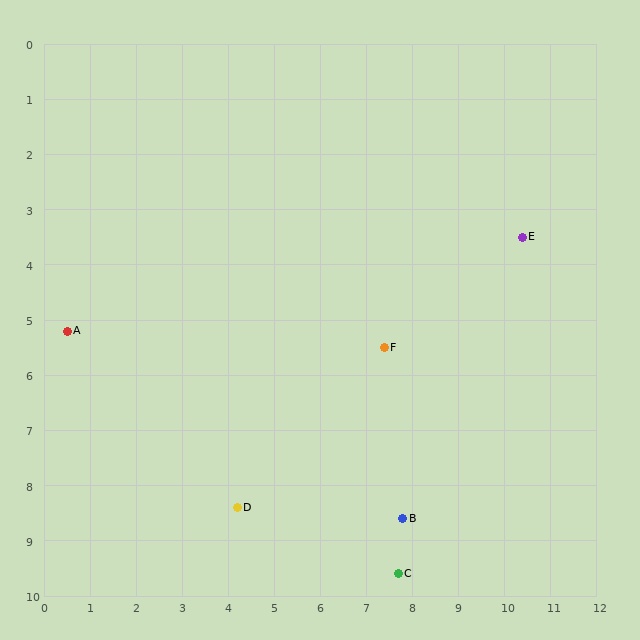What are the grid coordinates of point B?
Point B is at approximately (7.8, 8.6).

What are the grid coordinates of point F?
Point F is at approximately (7.4, 5.5).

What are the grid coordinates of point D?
Point D is at approximately (4.2, 8.4).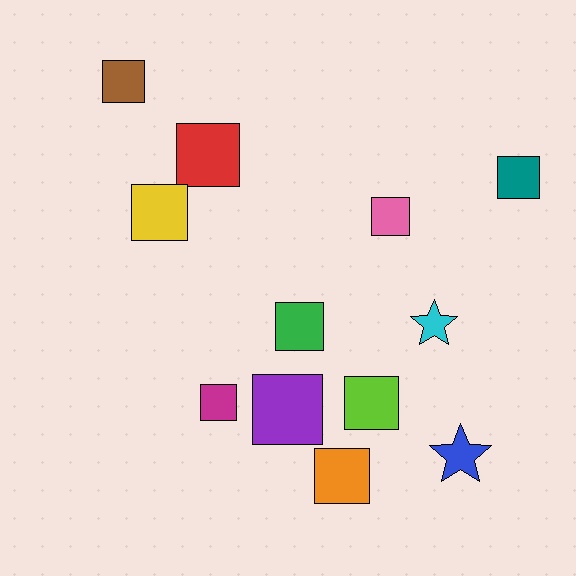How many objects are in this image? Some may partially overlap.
There are 12 objects.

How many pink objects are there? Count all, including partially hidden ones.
There is 1 pink object.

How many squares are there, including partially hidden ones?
There are 10 squares.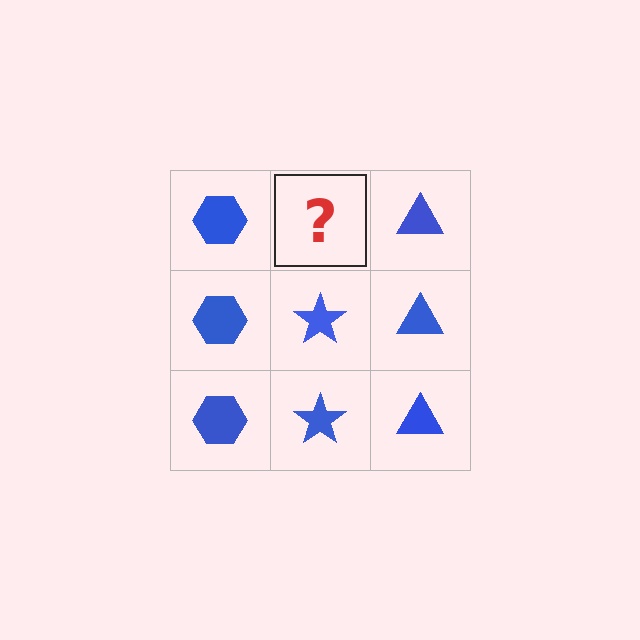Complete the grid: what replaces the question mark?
The question mark should be replaced with a blue star.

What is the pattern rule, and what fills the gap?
The rule is that each column has a consistent shape. The gap should be filled with a blue star.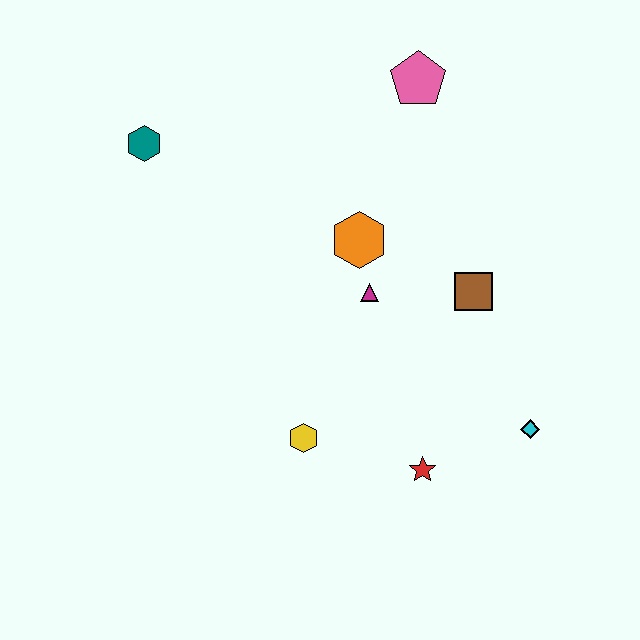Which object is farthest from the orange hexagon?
The cyan diamond is farthest from the orange hexagon.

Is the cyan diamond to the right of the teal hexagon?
Yes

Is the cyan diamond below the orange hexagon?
Yes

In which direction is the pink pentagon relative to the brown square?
The pink pentagon is above the brown square.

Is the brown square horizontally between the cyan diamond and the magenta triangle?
Yes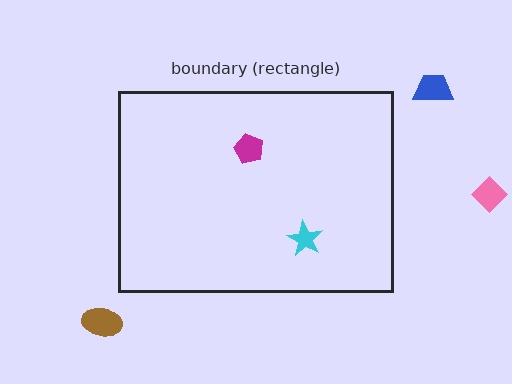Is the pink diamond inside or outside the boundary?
Outside.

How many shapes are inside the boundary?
2 inside, 3 outside.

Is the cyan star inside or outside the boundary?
Inside.